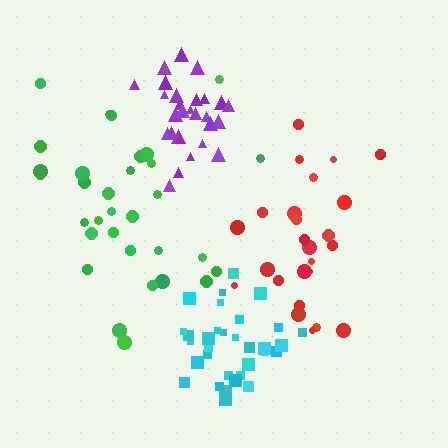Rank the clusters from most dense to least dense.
purple, cyan, red, green.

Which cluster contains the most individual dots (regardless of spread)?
Cyan (32).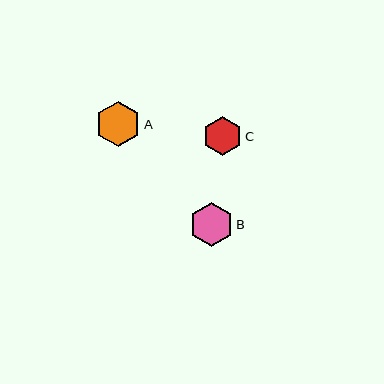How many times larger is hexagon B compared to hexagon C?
Hexagon B is approximately 1.1 times the size of hexagon C.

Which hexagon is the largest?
Hexagon A is the largest with a size of approximately 45 pixels.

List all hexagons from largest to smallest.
From largest to smallest: A, B, C.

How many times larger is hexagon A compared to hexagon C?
Hexagon A is approximately 1.2 times the size of hexagon C.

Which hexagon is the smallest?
Hexagon C is the smallest with a size of approximately 39 pixels.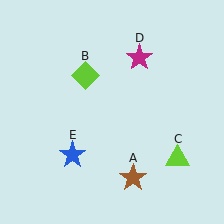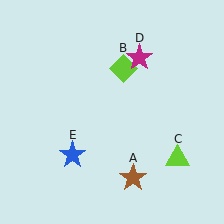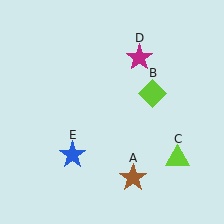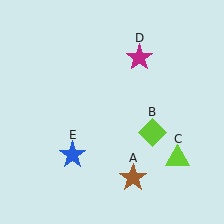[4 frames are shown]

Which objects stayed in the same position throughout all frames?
Brown star (object A) and lime triangle (object C) and magenta star (object D) and blue star (object E) remained stationary.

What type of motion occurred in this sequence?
The lime diamond (object B) rotated clockwise around the center of the scene.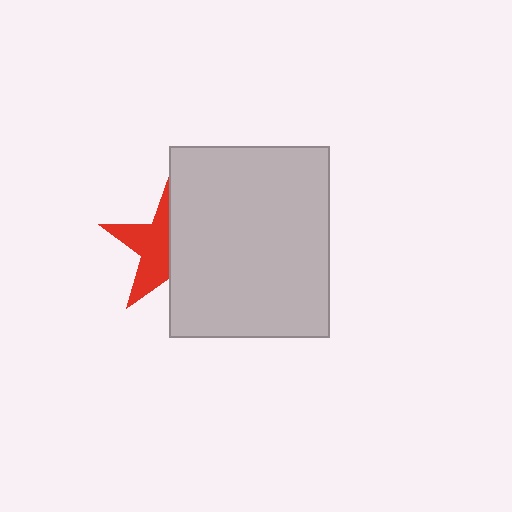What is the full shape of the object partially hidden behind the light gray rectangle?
The partially hidden object is a red star.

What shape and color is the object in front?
The object in front is a light gray rectangle.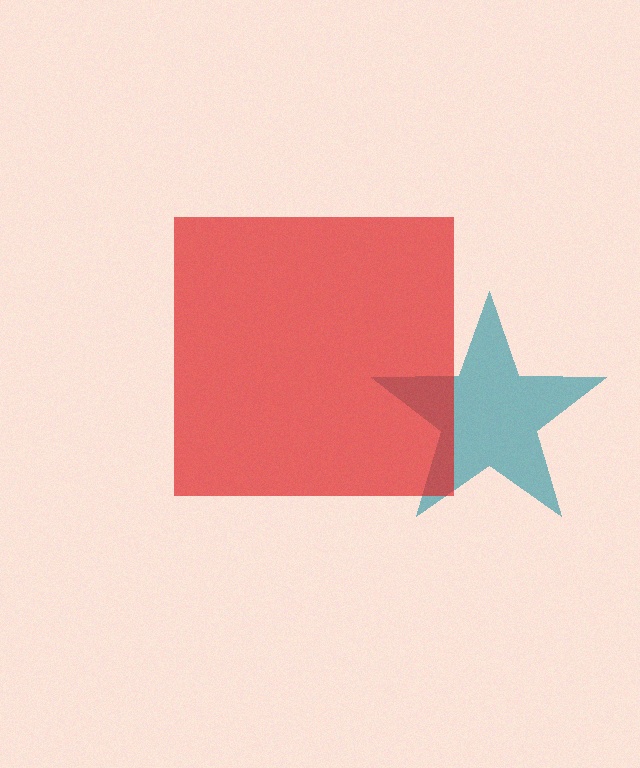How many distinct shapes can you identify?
There are 2 distinct shapes: a teal star, a red square.